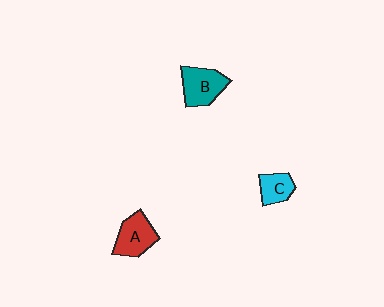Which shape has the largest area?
Shape B (teal).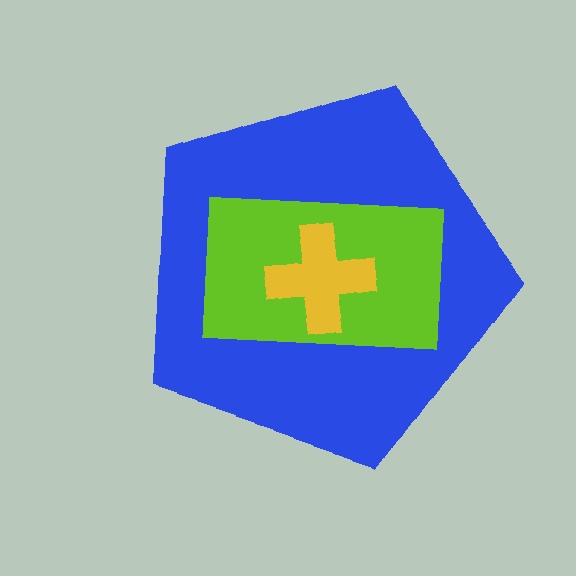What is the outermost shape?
The blue pentagon.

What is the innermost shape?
The yellow cross.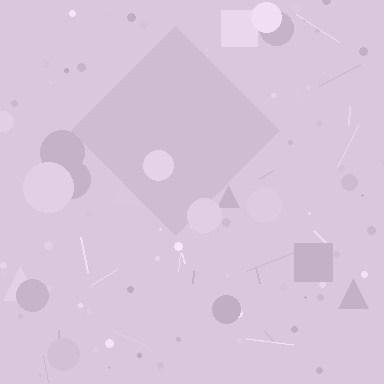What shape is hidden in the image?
A diamond is hidden in the image.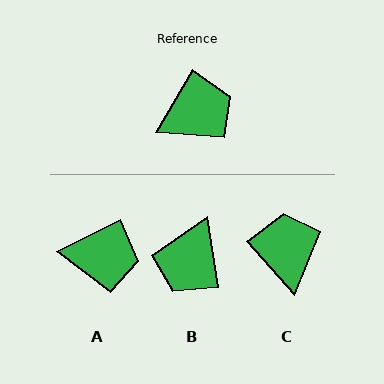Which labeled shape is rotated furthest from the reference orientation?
B, about 141 degrees away.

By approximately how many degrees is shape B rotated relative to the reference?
Approximately 141 degrees clockwise.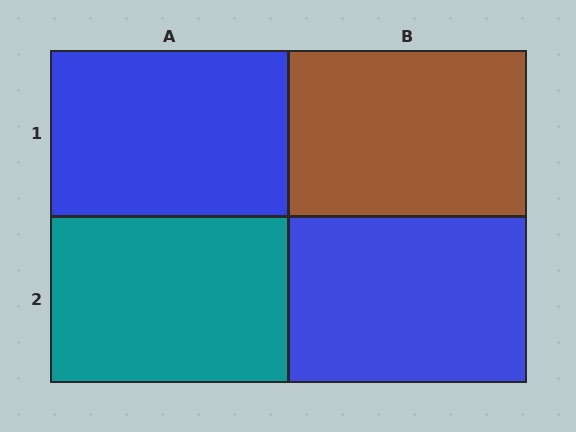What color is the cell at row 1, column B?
Brown.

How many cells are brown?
1 cell is brown.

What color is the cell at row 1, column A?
Blue.